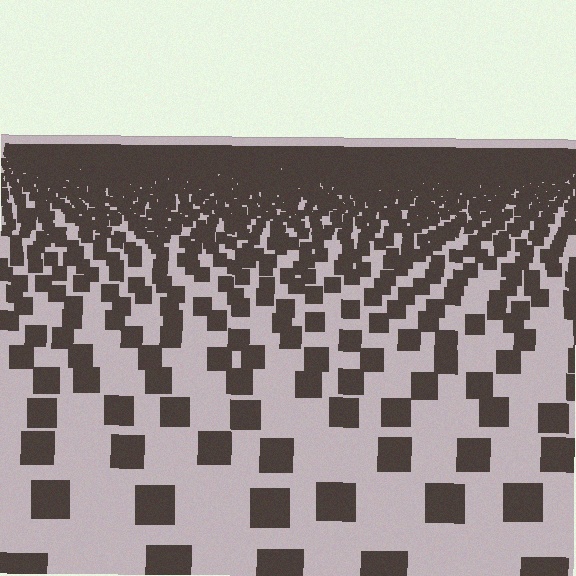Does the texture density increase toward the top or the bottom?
Density increases toward the top.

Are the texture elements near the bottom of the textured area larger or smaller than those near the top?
Larger. Near the bottom, elements are closer to the viewer and appear at a bigger on-screen size.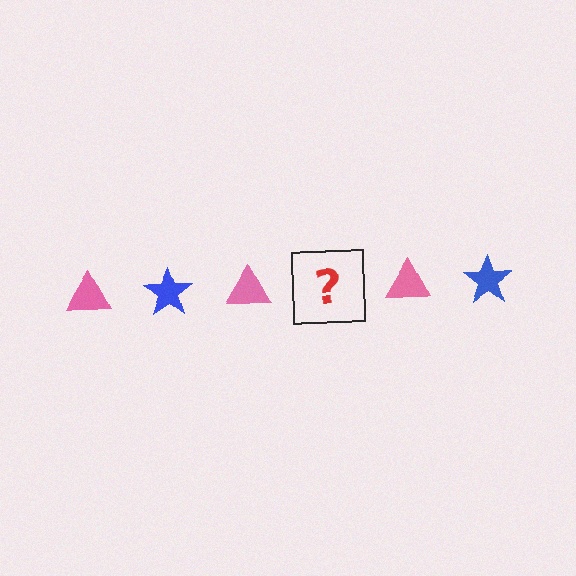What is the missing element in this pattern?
The missing element is a blue star.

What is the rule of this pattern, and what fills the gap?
The rule is that the pattern alternates between pink triangle and blue star. The gap should be filled with a blue star.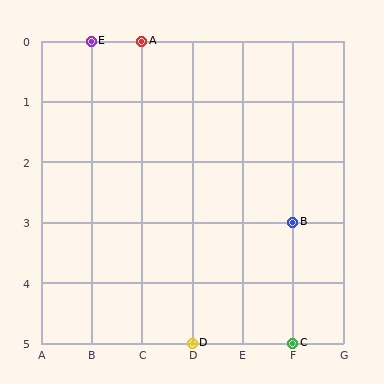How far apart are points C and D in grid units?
Points C and D are 2 columns apart.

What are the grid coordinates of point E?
Point E is at grid coordinates (B, 0).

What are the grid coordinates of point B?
Point B is at grid coordinates (F, 3).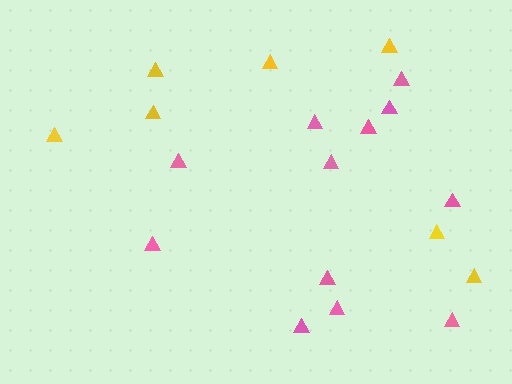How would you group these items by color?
There are 2 groups: one group of yellow triangles (7) and one group of pink triangles (12).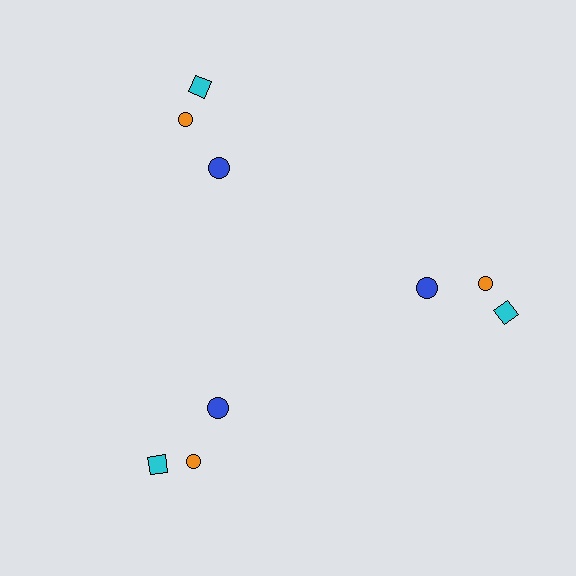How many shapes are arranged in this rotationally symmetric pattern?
There are 9 shapes, arranged in 3 groups of 3.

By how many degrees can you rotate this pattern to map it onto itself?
The pattern maps onto itself every 120 degrees of rotation.